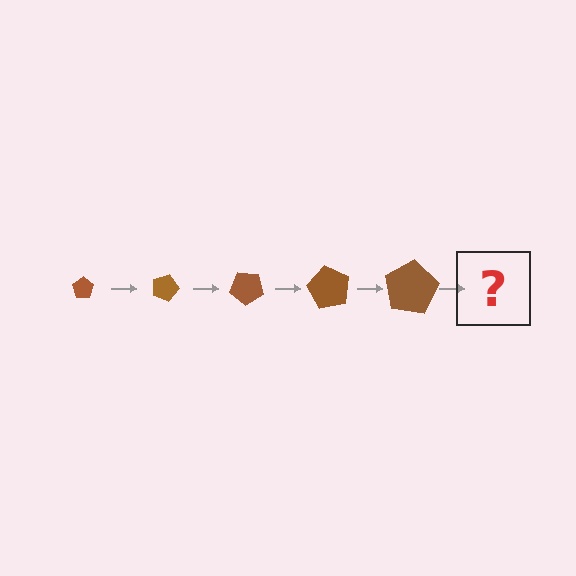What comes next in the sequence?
The next element should be a pentagon, larger than the previous one and rotated 100 degrees from the start.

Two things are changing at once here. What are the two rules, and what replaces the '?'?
The two rules are that the pentagon grows larger each step and it rotates 20 degrees each step. The '?' should be a pentagon, larger than the previous one and rotated 100 degrees from the start.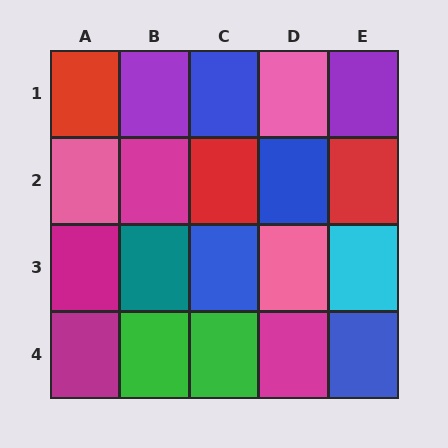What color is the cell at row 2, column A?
Pink.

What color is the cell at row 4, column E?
Blue.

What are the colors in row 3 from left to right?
Magenta, teal, blue, pink, cyan.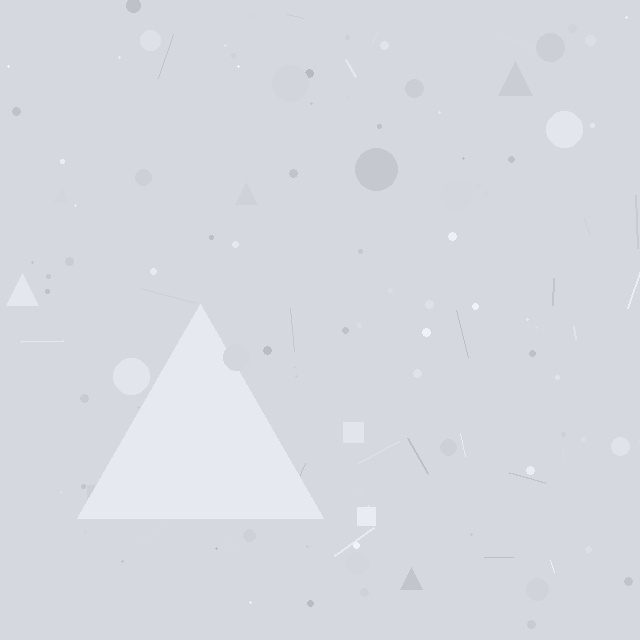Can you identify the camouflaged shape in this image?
The camouflaged shape is a triangle.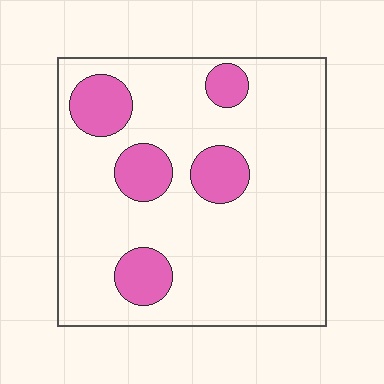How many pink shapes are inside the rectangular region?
5.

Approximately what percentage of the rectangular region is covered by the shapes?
Approximately 20%.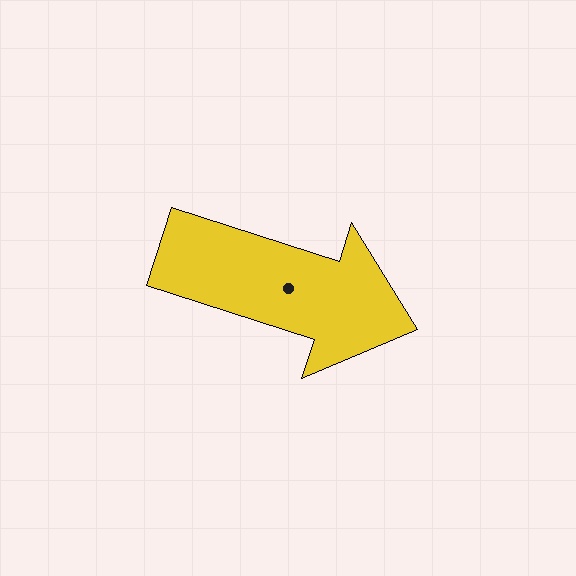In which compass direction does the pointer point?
East.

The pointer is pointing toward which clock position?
Roughly 4 o'clock.